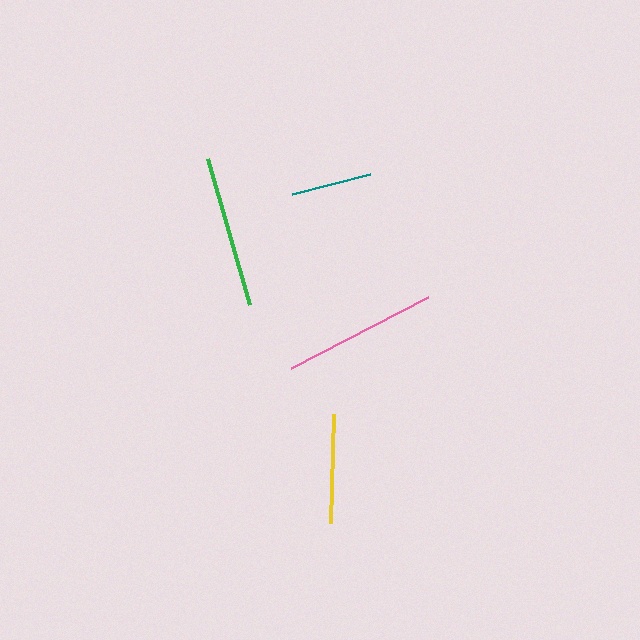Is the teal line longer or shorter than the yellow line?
The yellow line is longer than the teal line.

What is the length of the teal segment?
The teal segment is approximately 81 pixels long.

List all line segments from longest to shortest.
From longest to shortest: pink, green, yellow, teal.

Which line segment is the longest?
The pink line is the longest at approximately 154 pixels.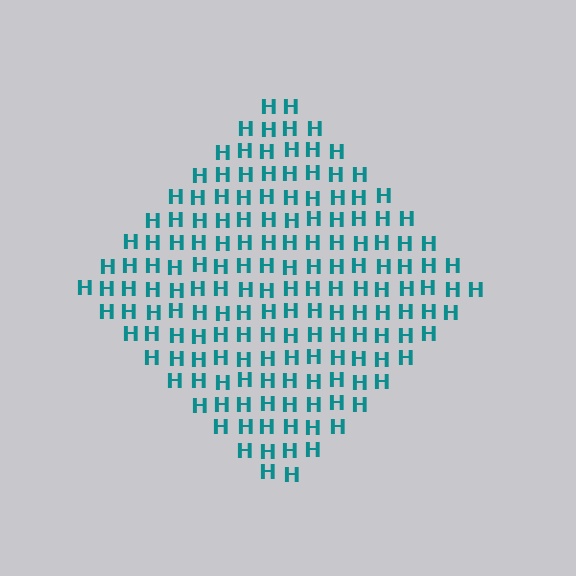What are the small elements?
The small elements are letter H's.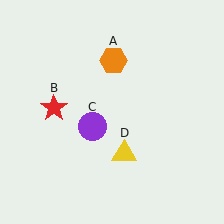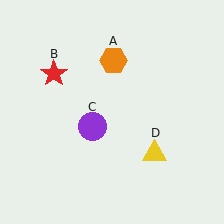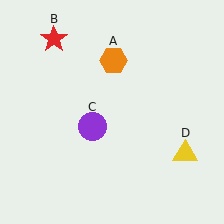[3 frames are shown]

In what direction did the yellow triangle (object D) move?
The yellow triangle (object D) moved right.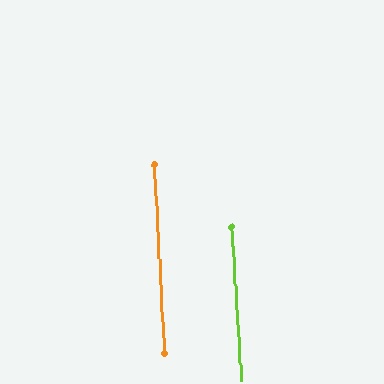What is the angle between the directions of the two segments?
Approximately 1 degree.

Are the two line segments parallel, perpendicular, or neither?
Parallel — their directions differ by only 0.7°.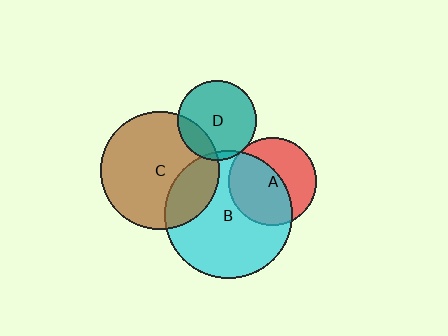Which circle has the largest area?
Circle B (cyan).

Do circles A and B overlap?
Yes.